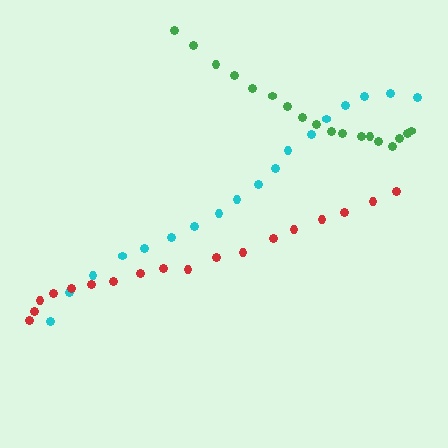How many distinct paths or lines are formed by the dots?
There are 3 distinct paths.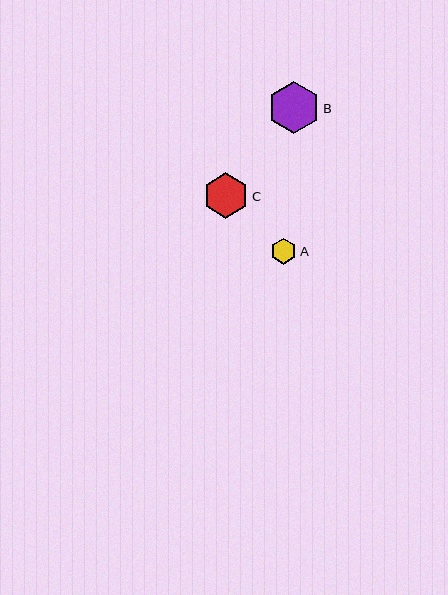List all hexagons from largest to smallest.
From largest to smallest: B, C, A.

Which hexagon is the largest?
Hexagon B is the largest with a size of approximately 52 pixels.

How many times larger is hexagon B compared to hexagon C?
Hexagon B is approximately 1.1 times the size of hexagon C.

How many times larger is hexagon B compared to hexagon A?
Hexagon B is approximately 2.0 times the size of hexagon A.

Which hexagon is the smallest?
Hexagon A is the smallest with a size of approximately 26 pixels.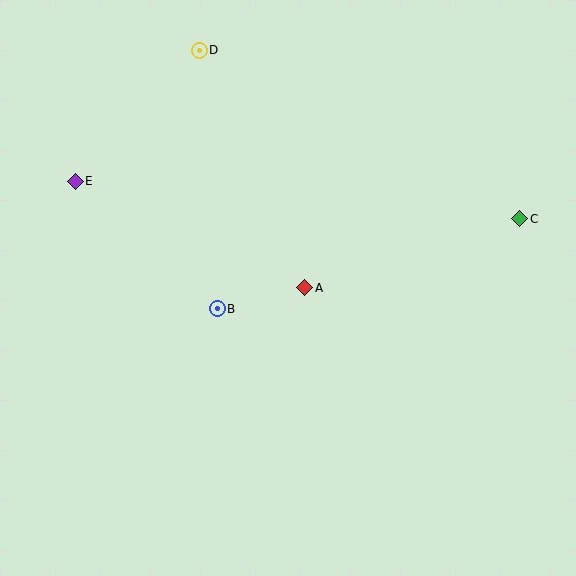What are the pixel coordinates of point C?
Point C is at (520, 219).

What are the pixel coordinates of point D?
Point D is at (199, 50).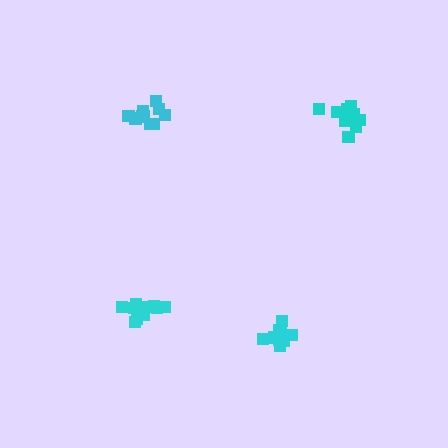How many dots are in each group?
Group 1: 11 dots, Group 2: 10 dots, Group 3: 9 dots, Group 4: 10 dots (40 total).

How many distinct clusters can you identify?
There are 4 distinct clusters.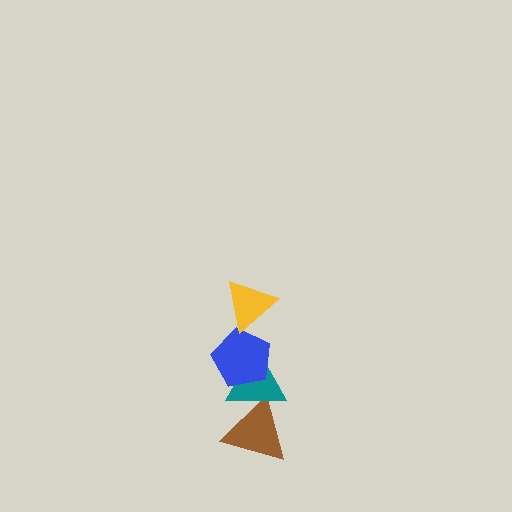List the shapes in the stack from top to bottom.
From top to bottom: the yellow triangle, the blue pentagon, the teal triangle, the brown triangle.